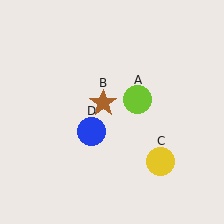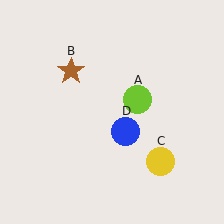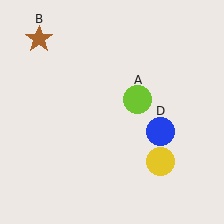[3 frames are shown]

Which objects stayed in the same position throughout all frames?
Lime circle (object A) and yellow circle (object C) remained stationary.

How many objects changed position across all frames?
2 objects changed position: brown star (object B), blue circle (object D).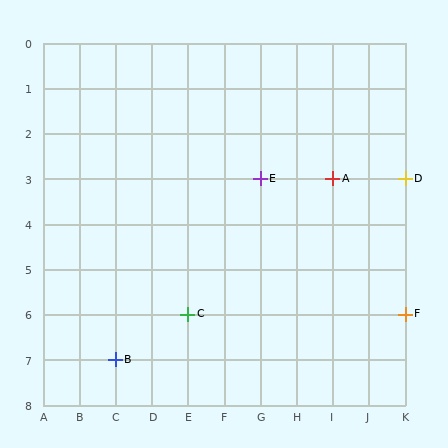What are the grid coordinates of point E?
Point E is at grid coordinates (G, 3).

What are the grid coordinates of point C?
Point C is at grid coordinates (E, 6).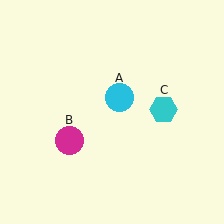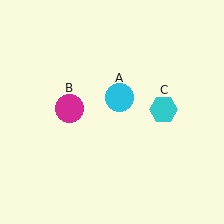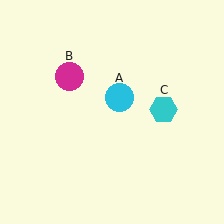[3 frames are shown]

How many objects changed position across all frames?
1 object changed position: magenta circle (object B).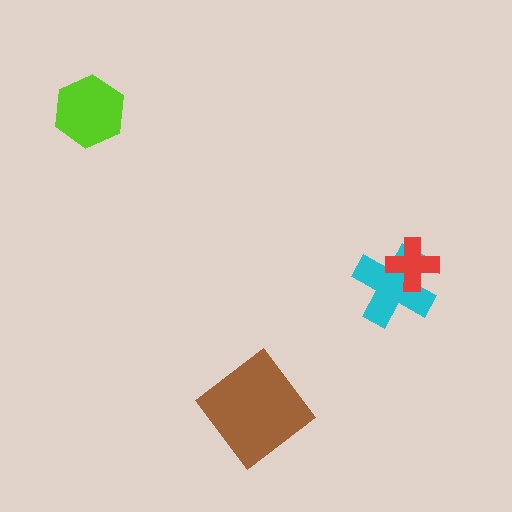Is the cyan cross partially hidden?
Yes, it is partially covered by another shape.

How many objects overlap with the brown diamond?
0 objects overlap with the brown diamond.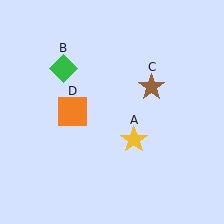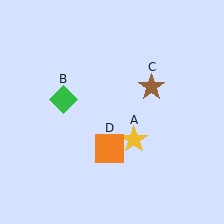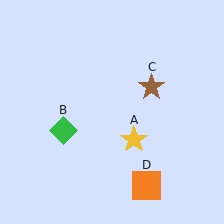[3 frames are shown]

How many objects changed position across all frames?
2 objects changed position: green diamond (object B), orange square (object D).